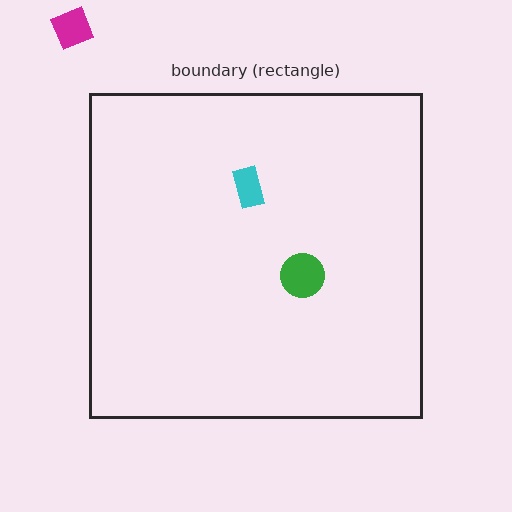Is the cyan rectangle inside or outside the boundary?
Inside.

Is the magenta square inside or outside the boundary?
Outside.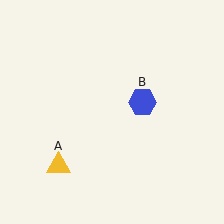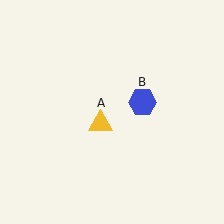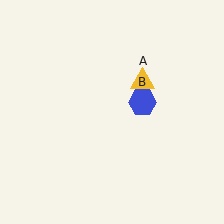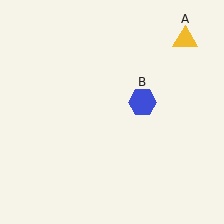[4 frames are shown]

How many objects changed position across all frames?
1 object changed position: yellow triangle (object A).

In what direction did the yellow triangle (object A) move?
The yellow triangle (object A) moved up and to the right.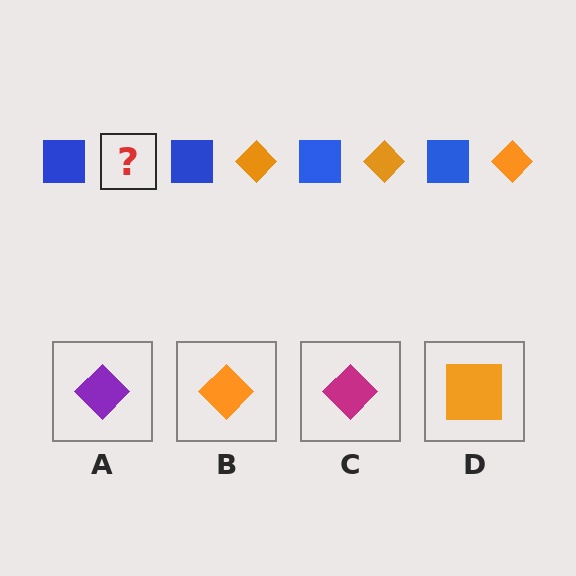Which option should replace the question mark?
Option B.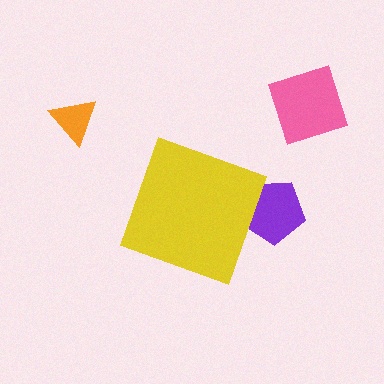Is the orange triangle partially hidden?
No, the orange triangle is fully visible.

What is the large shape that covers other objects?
A yellow diamond.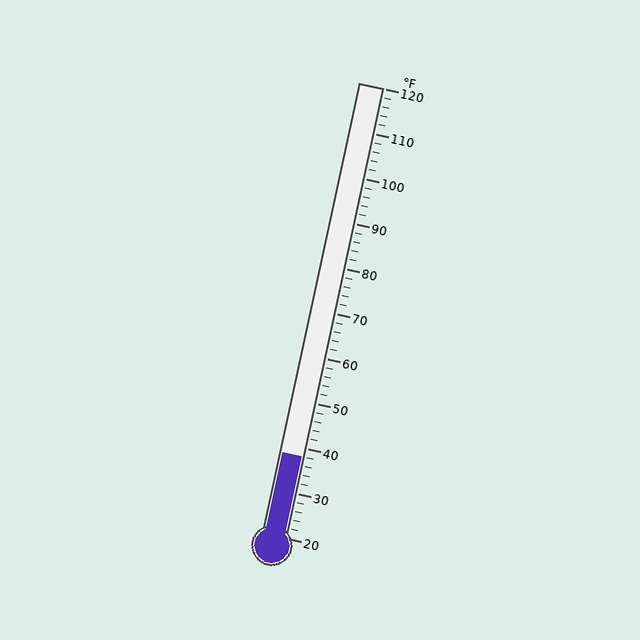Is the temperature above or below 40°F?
The temperature is below 40°F.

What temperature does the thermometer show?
The thermometer shows approximately 38°F.